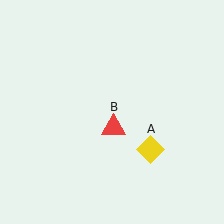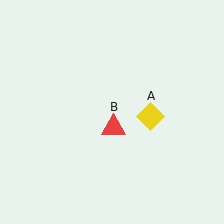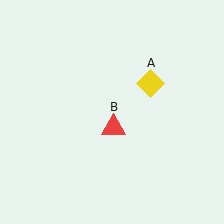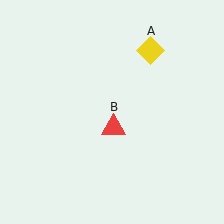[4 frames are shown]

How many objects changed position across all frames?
1 object changed position: yellow diamond (object A).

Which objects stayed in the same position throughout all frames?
Red triangle (object B) remained stationary.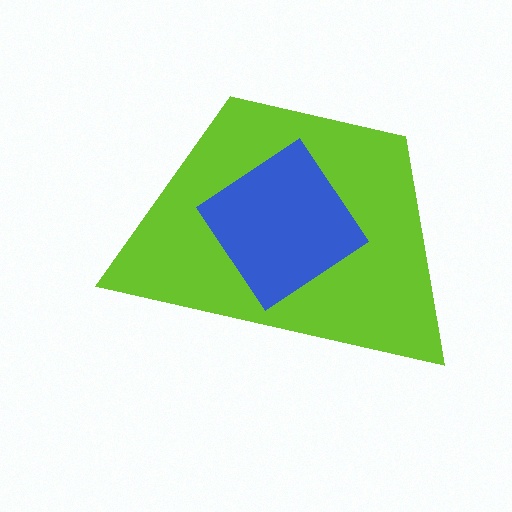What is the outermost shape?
The lime trapezoid.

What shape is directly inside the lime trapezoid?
The blue diamond.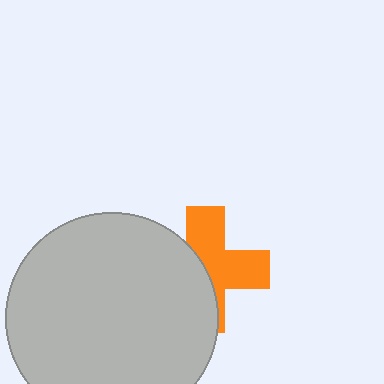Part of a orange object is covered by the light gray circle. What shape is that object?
It is a cross.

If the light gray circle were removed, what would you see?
You would see the complete orange cross.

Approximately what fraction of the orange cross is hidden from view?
Roughly 47% of the orange cross is hidden behind the light gray circle.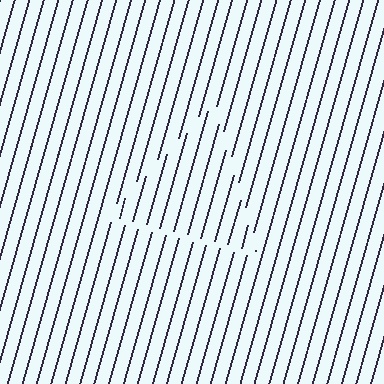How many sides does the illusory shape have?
3 sides — the line-ends trace a triangle.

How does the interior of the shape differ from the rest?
The interior of the shape contains the same grating, shifted by half a period — the contour is defined by the phase discontinuity where line-ends from the inner and outer gratings abut.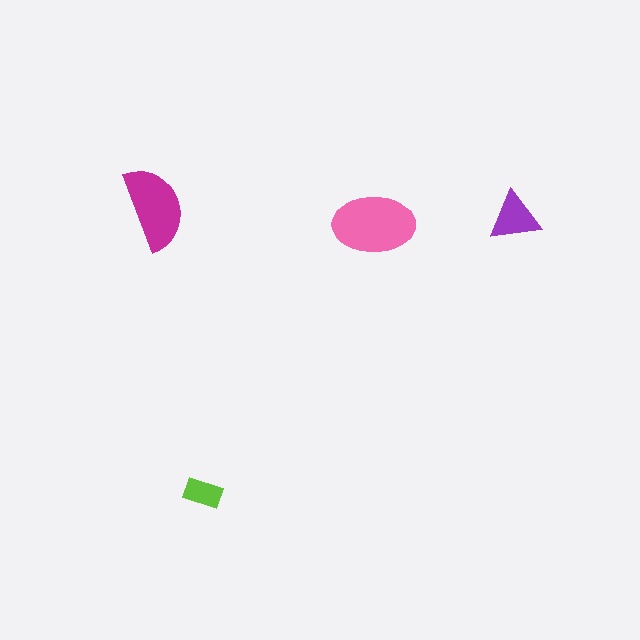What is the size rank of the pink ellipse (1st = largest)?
1st.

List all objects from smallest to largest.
The lime rectangle, the purple triangle, the magenta semicircle, the pink ellipse.